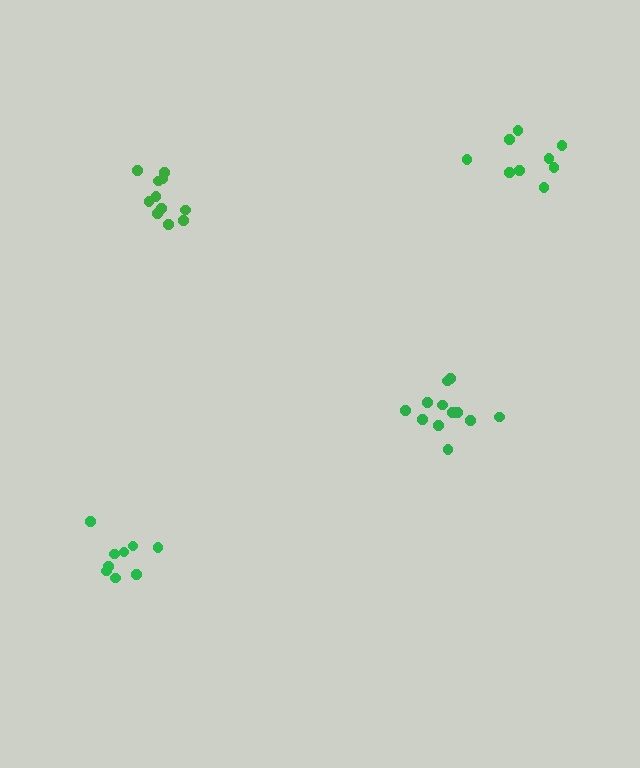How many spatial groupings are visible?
There are 4 spatial groupings.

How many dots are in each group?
Group 1: 11 dots, Group 2: 12 dots, Group 3: 9 dots, Group 4: 9 dots (41 total).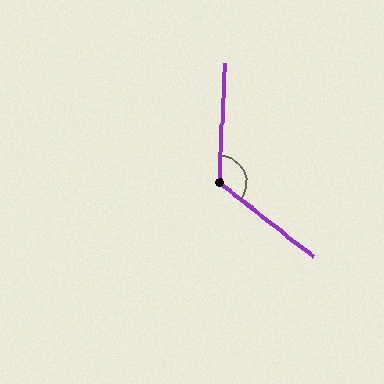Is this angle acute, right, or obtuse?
It is obtuse.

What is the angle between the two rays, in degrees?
Approximately 126 degrees.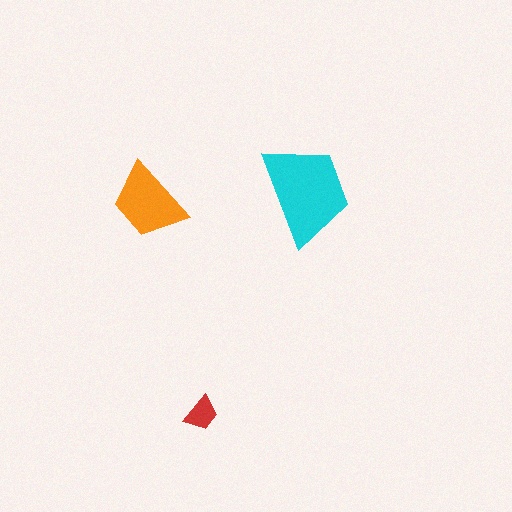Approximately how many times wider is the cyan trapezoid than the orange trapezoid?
About 1.5 times wider.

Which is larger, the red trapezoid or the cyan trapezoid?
The cyan one.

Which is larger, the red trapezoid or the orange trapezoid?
The orange one.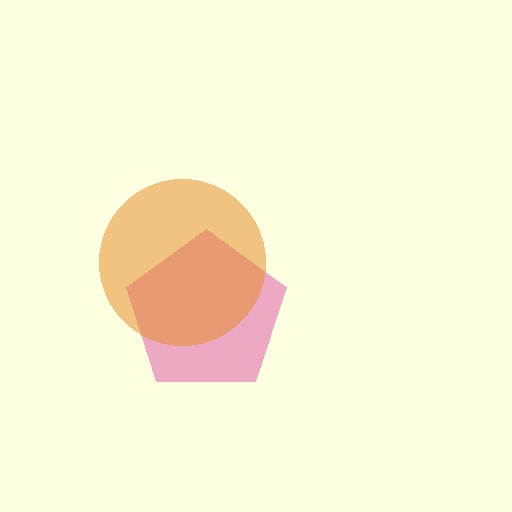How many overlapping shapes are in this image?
There are 2 overlapping shapes in the image.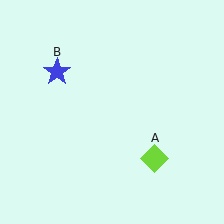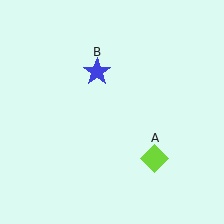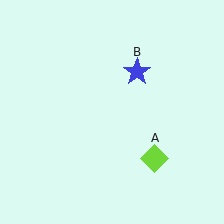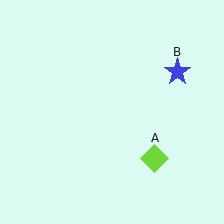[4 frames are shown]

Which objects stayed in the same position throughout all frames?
Lime diamond (object A) remained stationary.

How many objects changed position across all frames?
1 object changed position: blue star (object B).